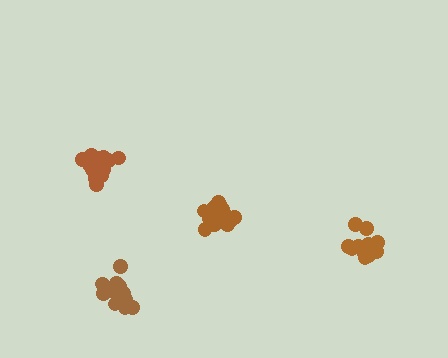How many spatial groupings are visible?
There are 4 spatial groupings.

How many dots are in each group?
Group 1: 17 dots, Group 2: 18 dots, Group 3: 19 dots, Group 4: 20 dots (74 total).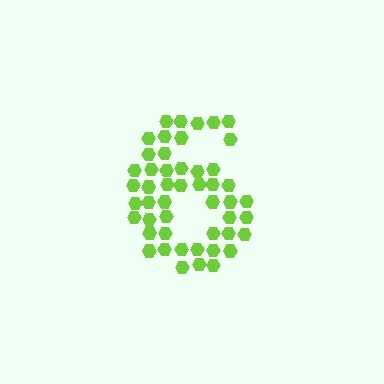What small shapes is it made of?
It is made of small hexagons.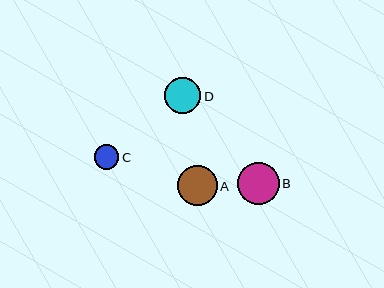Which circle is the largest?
Circle B is the largest with a size of approximately 41 pixels.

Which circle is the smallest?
Circle C is the smallest with a size of approximately 24 pixels.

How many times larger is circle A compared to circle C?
Circle A is approximately 1.6 times the size of circle C.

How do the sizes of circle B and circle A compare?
Circle B and circle A are approximately the same size.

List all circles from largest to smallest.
From largest to smallest: B, A, D, C.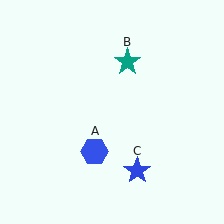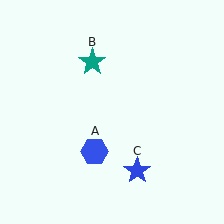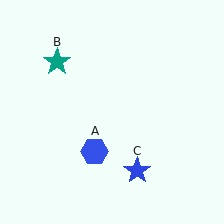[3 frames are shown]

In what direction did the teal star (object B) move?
The teal star (object B) moved left.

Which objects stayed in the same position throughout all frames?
Blue hexagon (object A) and blue star (object C) remained stationary.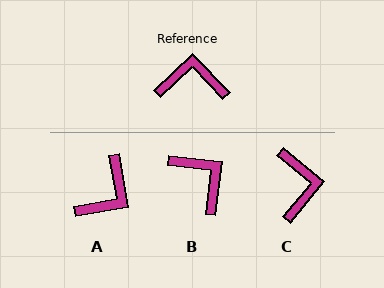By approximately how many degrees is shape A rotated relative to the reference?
Approximately 123 degrees clockwise.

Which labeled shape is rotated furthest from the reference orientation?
A, about 123 degrees away.